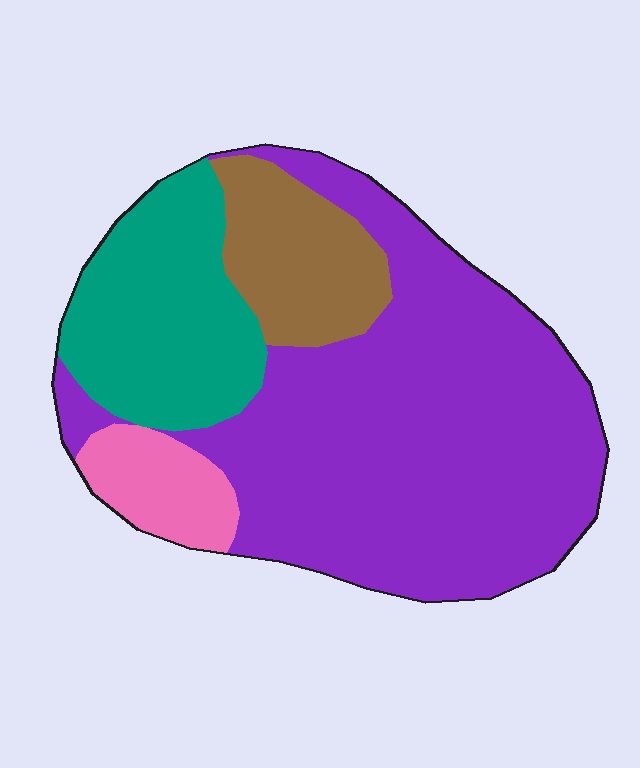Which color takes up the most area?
Purple, at roughly 60%.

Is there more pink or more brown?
Brown.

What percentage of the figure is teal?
Teal takes up about one fifth (1/5) of the figure.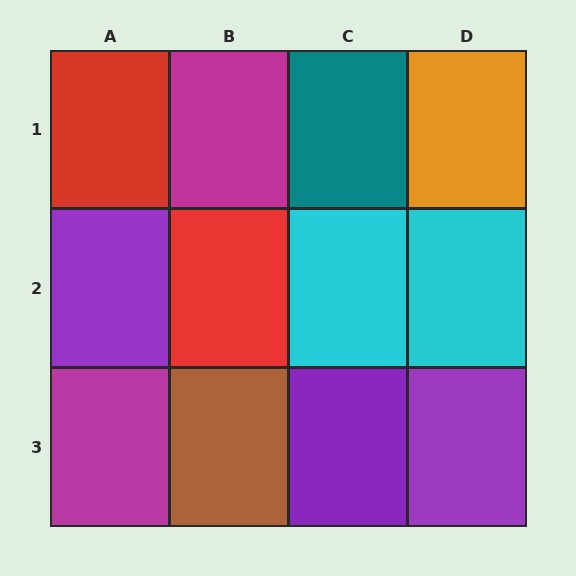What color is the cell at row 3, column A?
Magenta.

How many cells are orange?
1 cell is orange.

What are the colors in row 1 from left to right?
Red, magenta, teal, orange.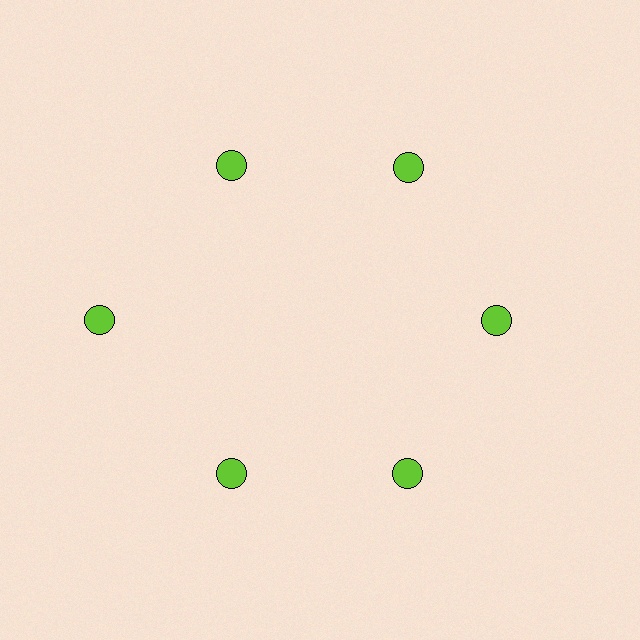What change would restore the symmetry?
The symmetry would be restored by moving it inward, back onto the ring so that all 6 circles sit at equal angles and equal distance from the center.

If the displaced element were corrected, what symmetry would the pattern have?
It would have 6-fold rotational symmetry — the pattern would map onto itself every 60 degrees.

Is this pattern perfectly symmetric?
No. The 6 lime circles are arranged in a ring, but one element near the 9 o'clock position is pushed outward from the center, breaking the 6-fold rotational symmetry.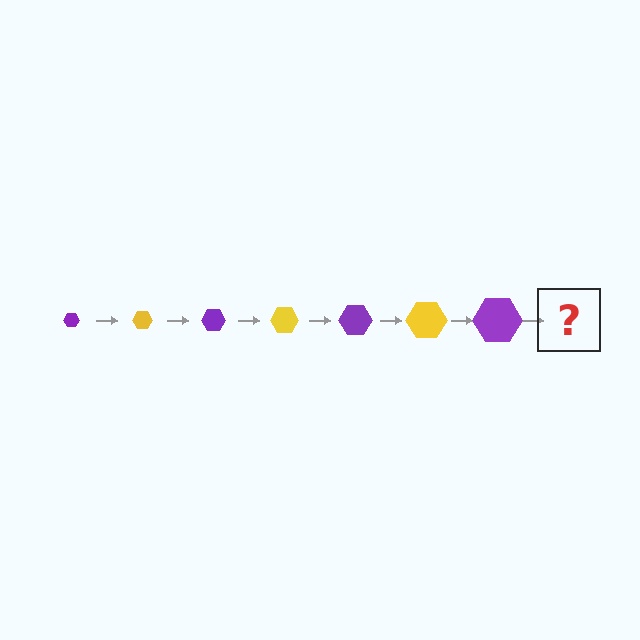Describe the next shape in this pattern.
It should be a yellow hexagon, larger than the previous one.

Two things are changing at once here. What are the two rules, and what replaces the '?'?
The two rules are that the hexagon grows larger each step and the color cycles through purple and yellow. The '?' should be a yellow hexagon, larger than the previous one.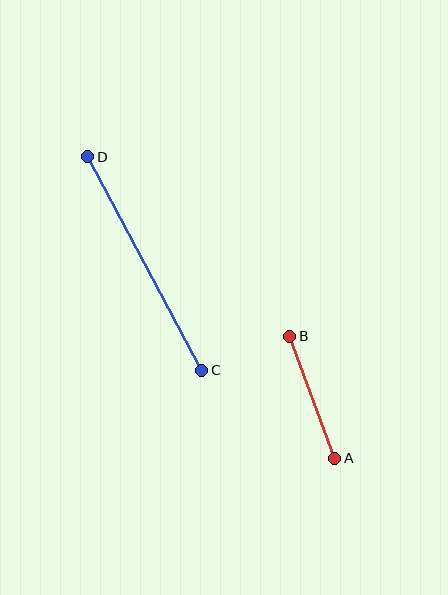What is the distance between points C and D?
The distance is approximately 242 pixels.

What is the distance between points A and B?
The distance is approximately 130 pixels.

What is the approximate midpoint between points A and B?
The midpoint is at approximately (312, 397) pixels.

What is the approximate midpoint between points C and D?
The midpoint is at approximately (145, 263) pixels.